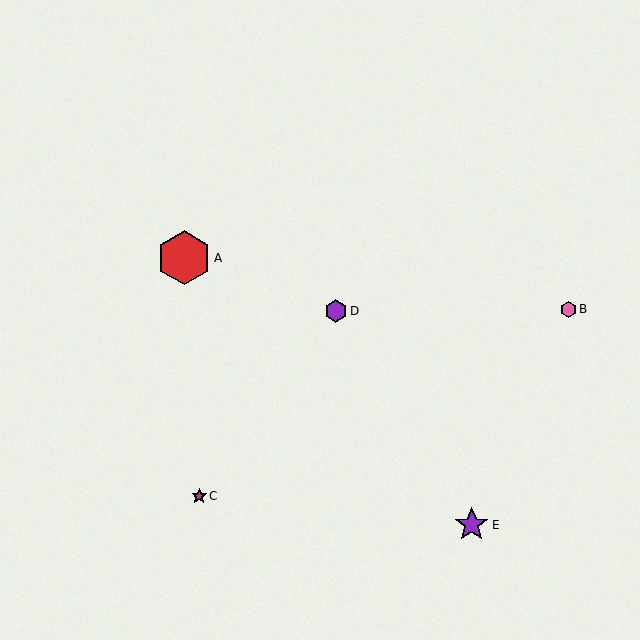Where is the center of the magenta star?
The center of the magenta star is at (199, 496).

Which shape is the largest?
The red hexagon (labeled A) is the largest.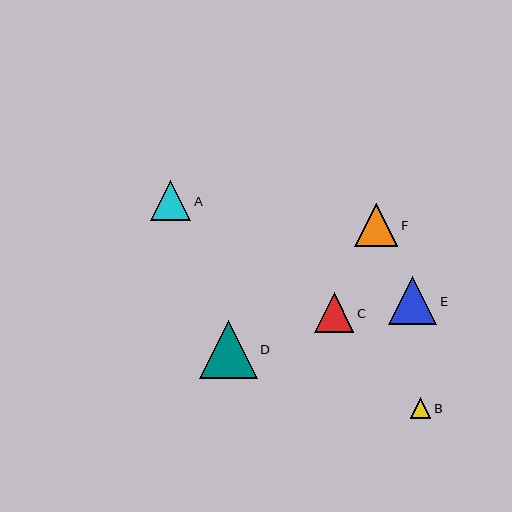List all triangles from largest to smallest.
From largest to smallest: D, E, F, A, C, B.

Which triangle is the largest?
Triangle D is the largest with a size of approximately 58 pixels.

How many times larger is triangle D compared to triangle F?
Triangle D is approximately 1.3 times the size of triangle F.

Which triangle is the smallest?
Triangle B is the smallest with a size of approximately 21 pixels.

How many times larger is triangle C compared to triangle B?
Triangle C is approximately 1.9 times the size of triangle B.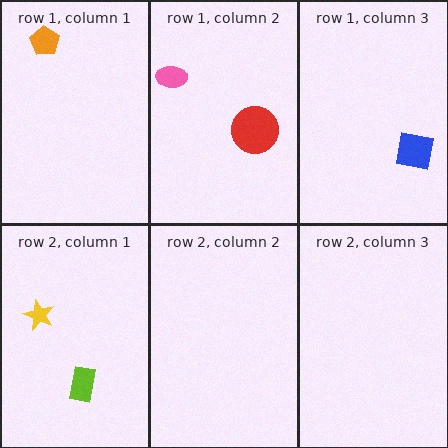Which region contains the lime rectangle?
The row 2, column 1 region.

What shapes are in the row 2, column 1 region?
The lime rectangle, the yellow star.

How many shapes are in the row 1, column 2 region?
2.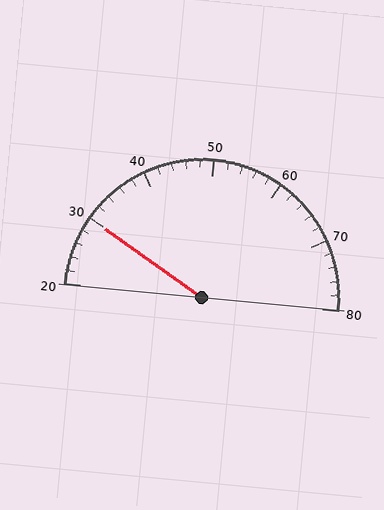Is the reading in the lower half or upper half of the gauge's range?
The reading is in the lower half of the range (20 to 80).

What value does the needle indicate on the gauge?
The needle indicates approximately 30.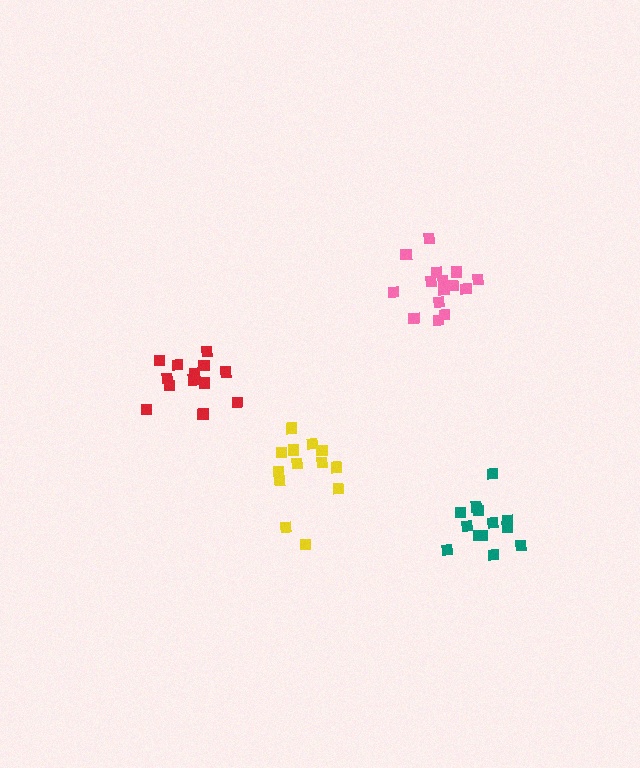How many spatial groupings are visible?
There are 4 spatial groupings.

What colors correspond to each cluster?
The clusters are colored: yellow, red, pink, teal.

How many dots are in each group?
Group 1: 13 dots, Group 2: 13 dots, Group 3: 15 dots, Group 4: 13 dots (54 total).